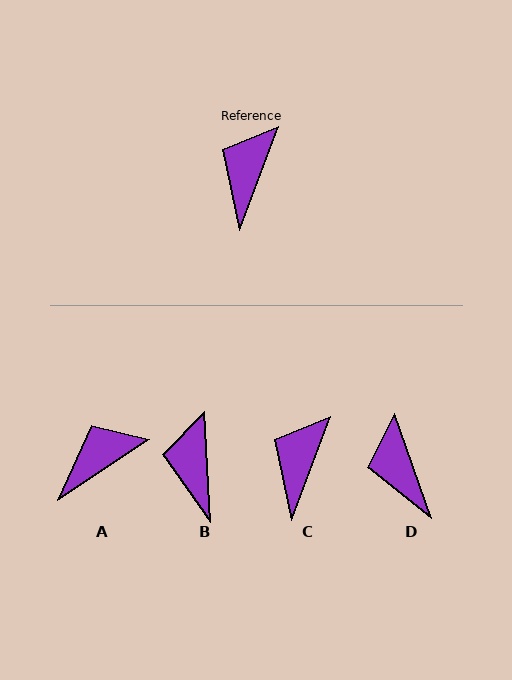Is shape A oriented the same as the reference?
No, it is off by about 36 degrees.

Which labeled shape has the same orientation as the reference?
C.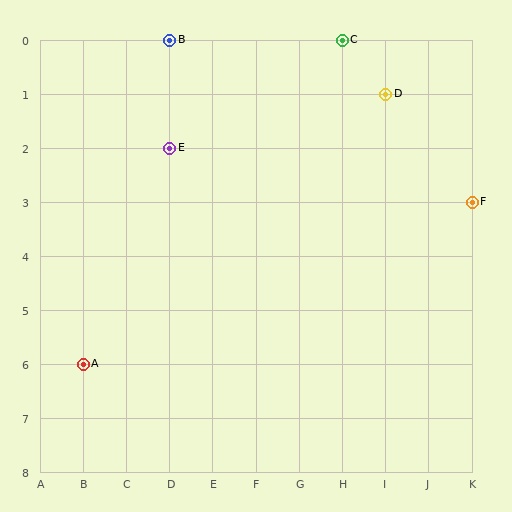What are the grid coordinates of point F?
Point F is at grid coordinates (K, 3).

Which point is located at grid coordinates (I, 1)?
Point D is at (I, 1).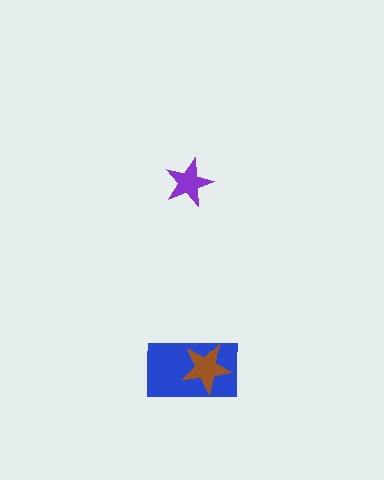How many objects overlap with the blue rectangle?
1 object overlaps with the blue rectangle.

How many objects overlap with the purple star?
0 objects overlap with the purple star.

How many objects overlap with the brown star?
1 object overlaps with the brown star.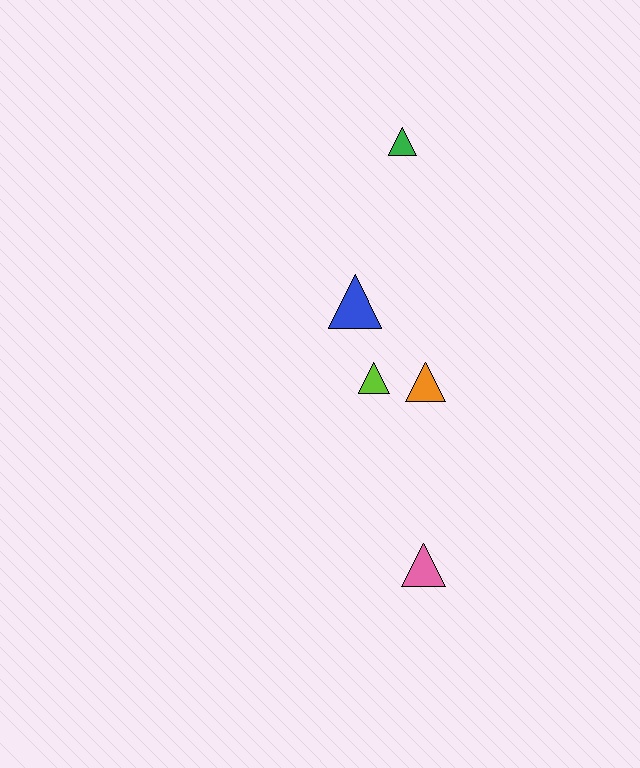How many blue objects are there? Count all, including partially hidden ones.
There is 1 blue object.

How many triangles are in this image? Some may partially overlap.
There are 5 triangles.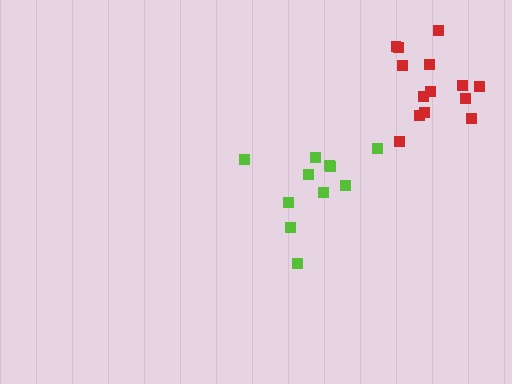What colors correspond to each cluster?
The clusters are colored: red, lime.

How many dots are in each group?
Group 1: 14 dots, Group 2: 11 dots (25 total).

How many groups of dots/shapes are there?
There are 2 groups.